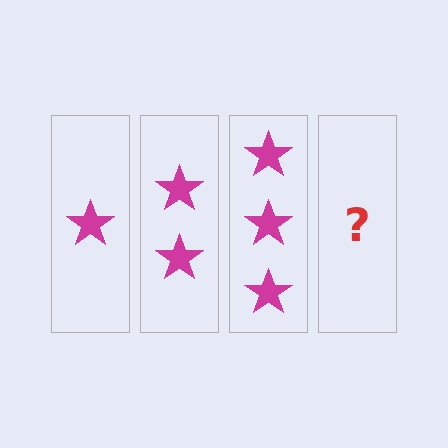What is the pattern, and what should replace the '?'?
The pattern is that each step adds one more star. The '?' should be 4 stars.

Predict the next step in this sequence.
The next step is 4 stars.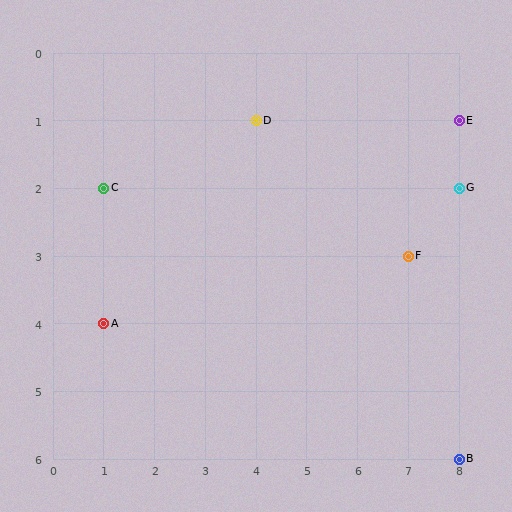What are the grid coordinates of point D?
Point D is at grid coordinates (4, 1).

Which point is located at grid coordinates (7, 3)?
Point F is at (7, 3).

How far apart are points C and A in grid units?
Points C and A are 2 rows apart.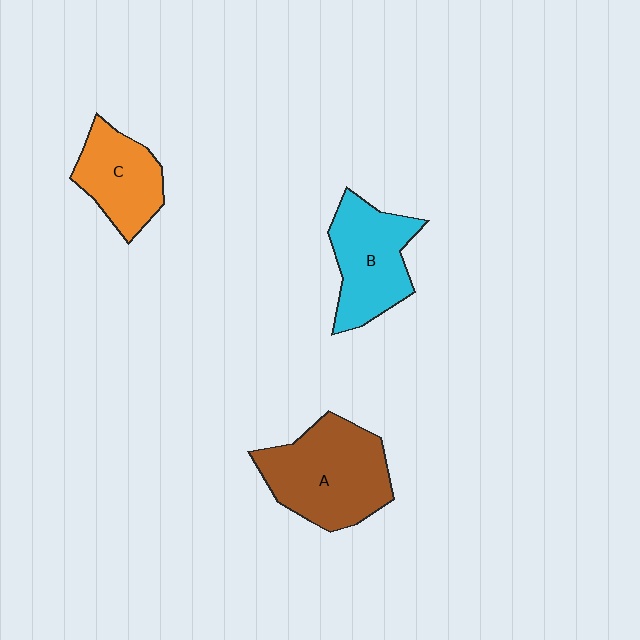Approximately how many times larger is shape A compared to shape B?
Approximately 1.3 times.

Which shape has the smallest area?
Shape C (orange).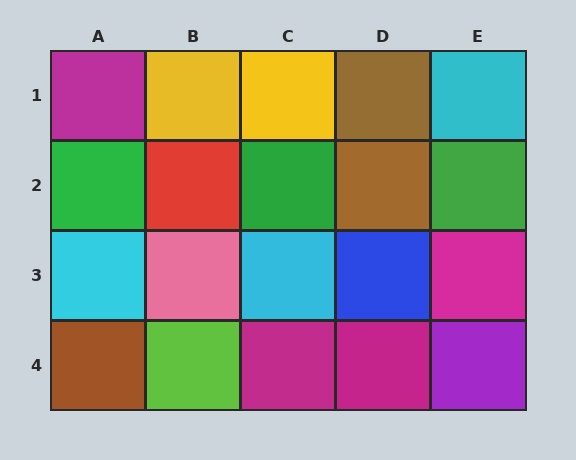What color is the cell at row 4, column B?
Lime.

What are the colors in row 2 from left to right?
Green, red, green, brown, green.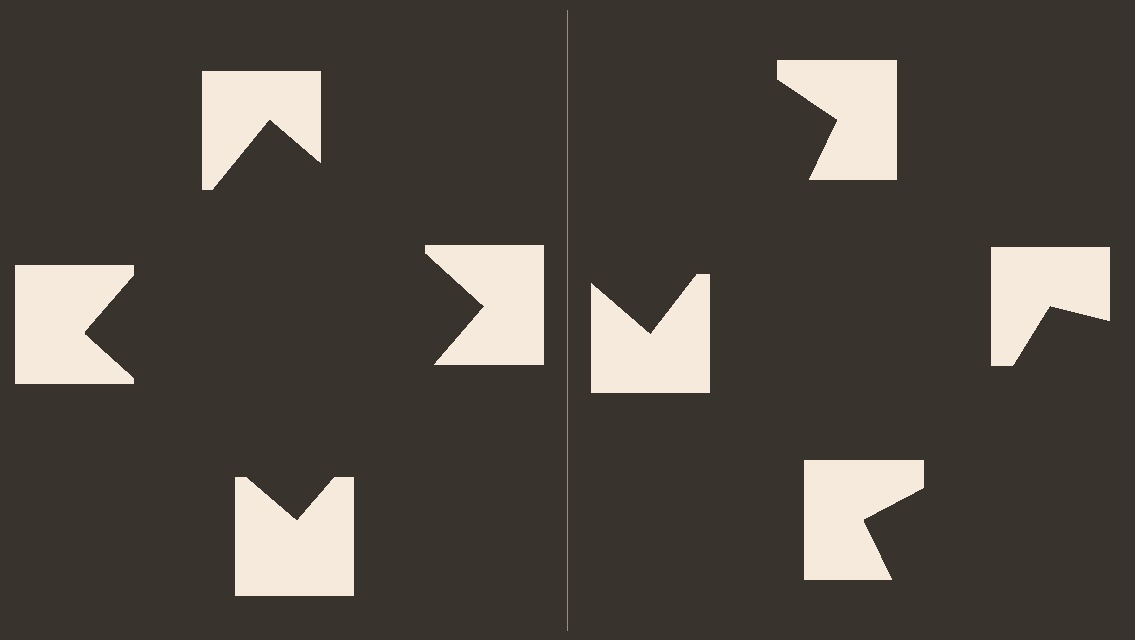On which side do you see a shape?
An illusory square appears on the left side. On the right side the wedge cuts are rotated, so no coherent shape forms.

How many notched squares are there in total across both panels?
8 — 4 on each side.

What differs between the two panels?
The notched squares are positioned identically on both sides; only the wedge orientations differ. On the left they align to a square; on the right they are misaligned.